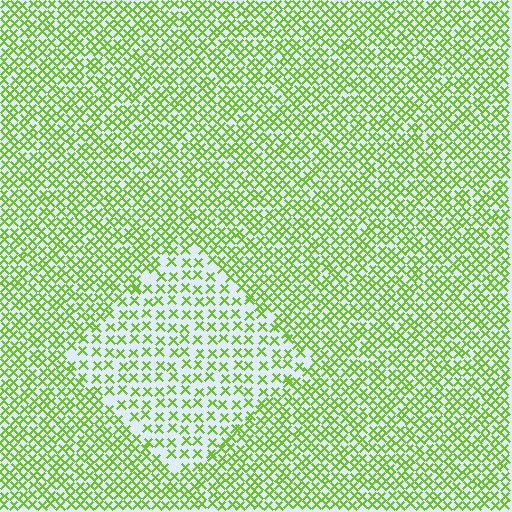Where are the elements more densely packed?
The elements are more densely packed outside the diamond boundary.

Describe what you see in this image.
The image contains small lime elements arranged at two different densities. A diamond-shaped region is visible where the elements are less densely packed than the surrounding area.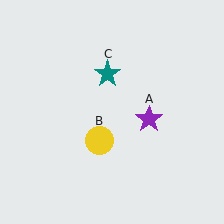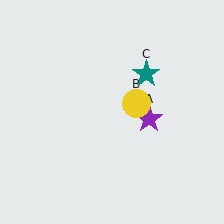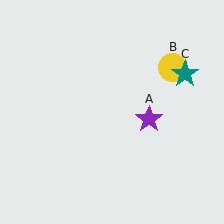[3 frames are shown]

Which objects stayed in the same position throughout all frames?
Purple star (object A) remained stationary.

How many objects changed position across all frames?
2 objects changed position: yellow circle (object B), teal star (object C).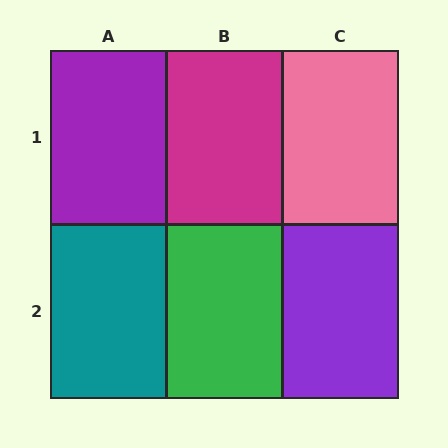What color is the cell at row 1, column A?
Purple.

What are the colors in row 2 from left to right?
Teal, green, purple.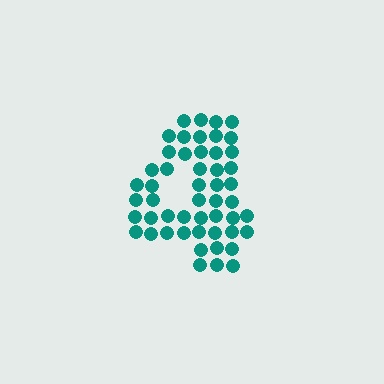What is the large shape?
The large shape is the digit 4.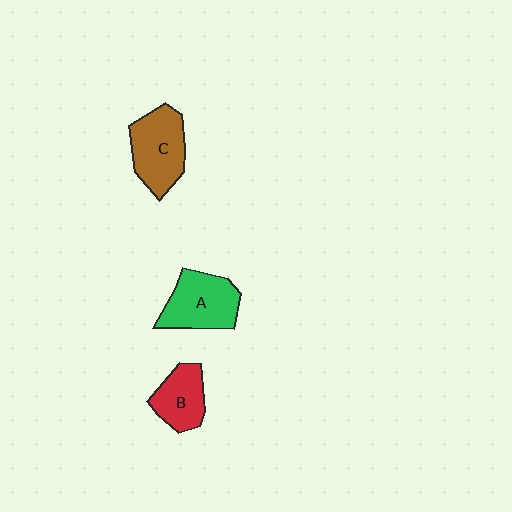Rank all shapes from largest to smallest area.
From largest to smallest: C (brown), A (green), B (red).